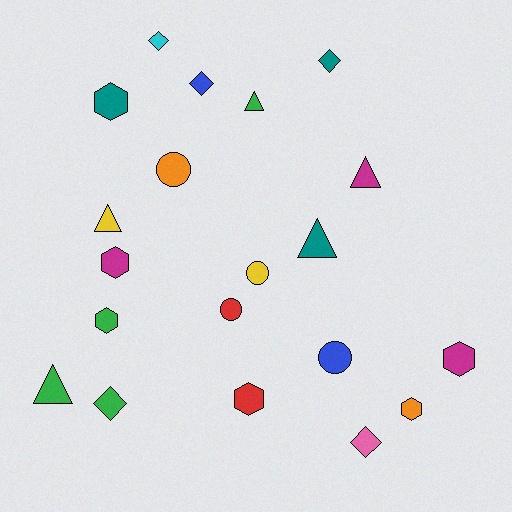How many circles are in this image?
There are 4 circles.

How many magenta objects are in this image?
There are 3 magenta objects.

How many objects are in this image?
There are 20 objects.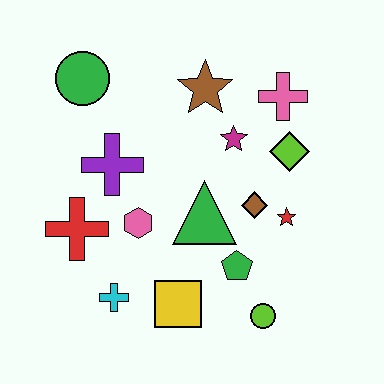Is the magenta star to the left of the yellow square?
No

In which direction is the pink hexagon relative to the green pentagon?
The pink hexagon is to the left of the green pentagon.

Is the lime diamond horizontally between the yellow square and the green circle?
No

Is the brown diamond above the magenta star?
No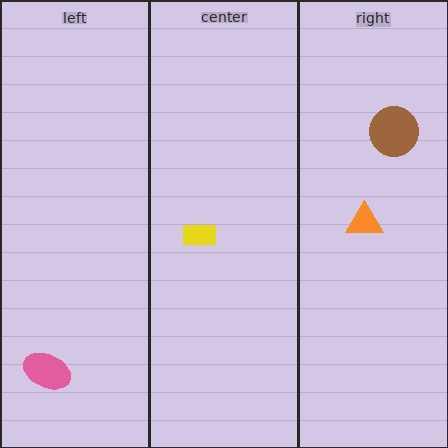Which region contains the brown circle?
The right region.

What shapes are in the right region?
The orange triangle, the brown circle.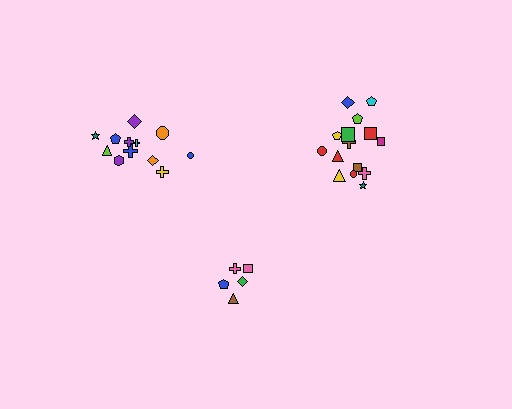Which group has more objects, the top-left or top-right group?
The top-right group.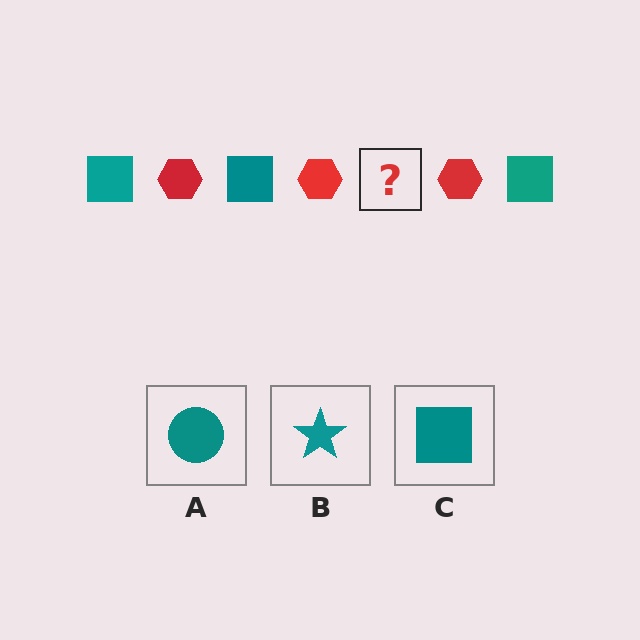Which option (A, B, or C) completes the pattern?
C.